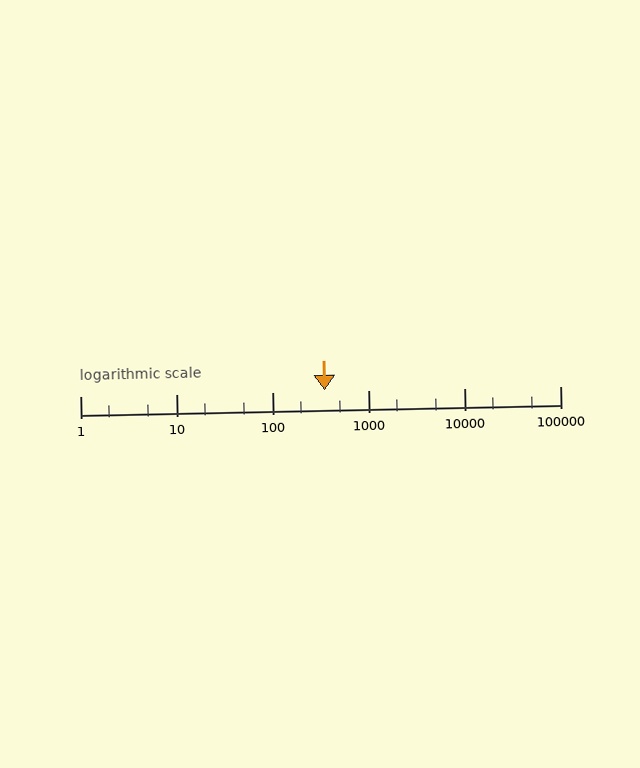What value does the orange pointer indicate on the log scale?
The pointer indicates approximately 350.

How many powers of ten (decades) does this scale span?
The scale spans 5 decades, from 1 to 100000.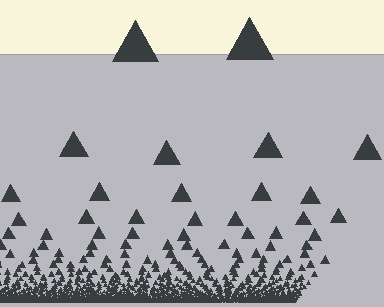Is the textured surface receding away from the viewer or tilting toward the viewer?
The surface appears to tilt toward the viewer. Texture elements get larger and sparser toward the top.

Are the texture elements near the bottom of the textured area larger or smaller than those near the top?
Smaller. The gradient is inverted — elements near the bottom are smaller and denser.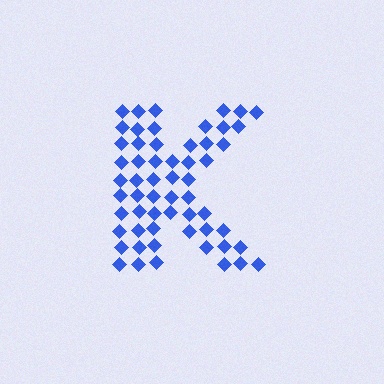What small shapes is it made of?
It is made of small diamonds.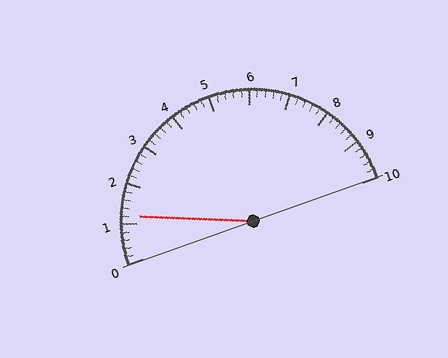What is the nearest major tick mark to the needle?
The nearest major tick mark is 1.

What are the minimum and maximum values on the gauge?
The gauge ranges from 0 to 10.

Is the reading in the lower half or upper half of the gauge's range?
The reading is in the lower half of the range (0 to 10).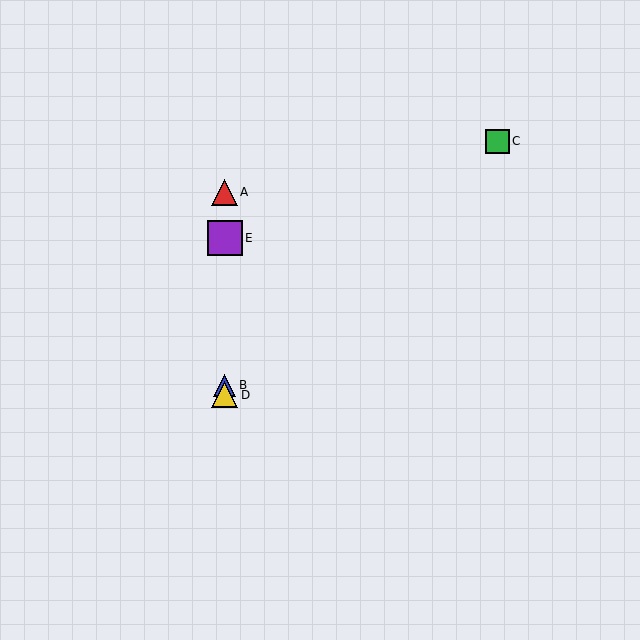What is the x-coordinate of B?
Object B is at x≈225.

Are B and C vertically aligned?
No, B is at x≈225 and C is at x≈497.